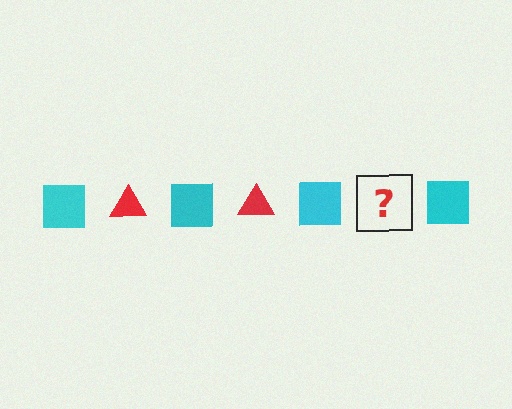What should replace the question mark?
The question mark should be replaced with a red triangle.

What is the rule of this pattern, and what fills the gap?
The rule is that the pattern alternates between cyan square and red triangle. The gap should be filled with a red triangle.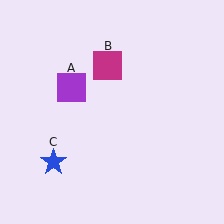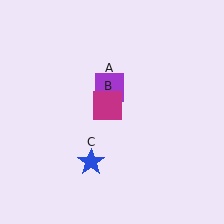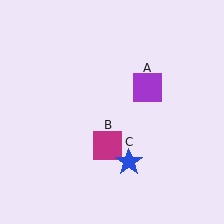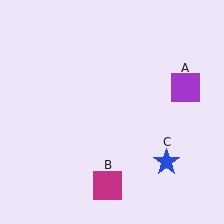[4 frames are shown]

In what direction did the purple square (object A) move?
The purple square (object A) moved right.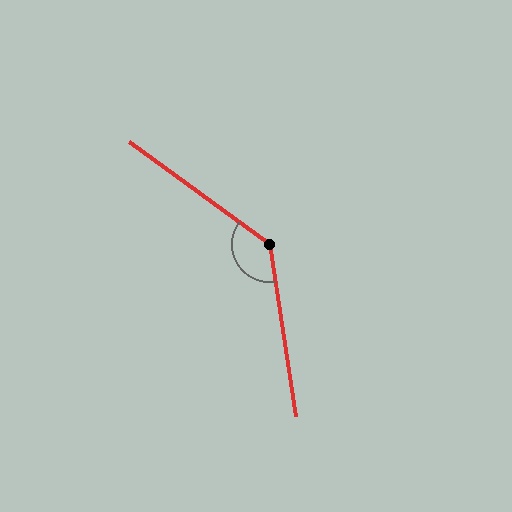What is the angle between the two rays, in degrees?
Approximately 135 degrees.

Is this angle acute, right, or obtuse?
It is obtuse.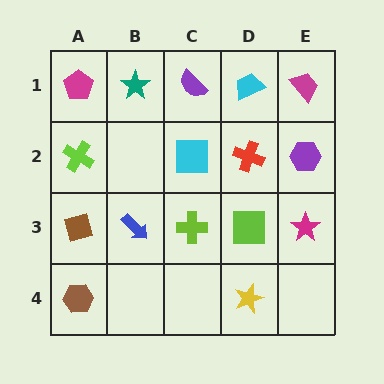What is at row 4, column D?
A yellow star.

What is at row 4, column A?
A brown hexagon.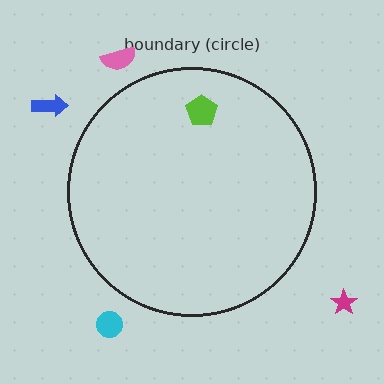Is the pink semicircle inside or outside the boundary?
Outside.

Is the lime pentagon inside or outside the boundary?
Inside.